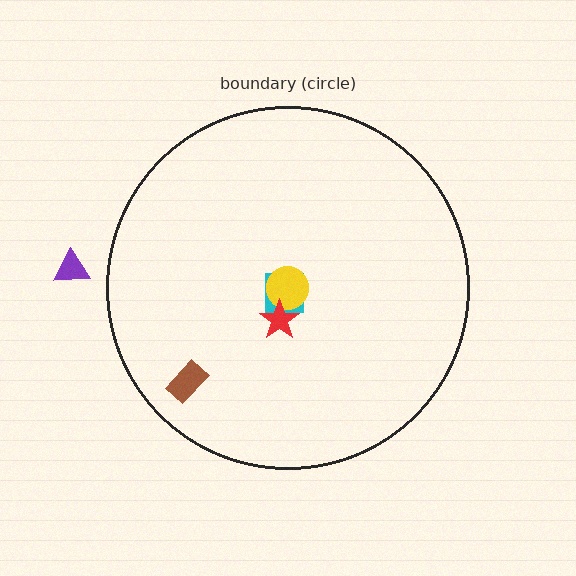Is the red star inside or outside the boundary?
Inside.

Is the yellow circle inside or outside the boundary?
Inside.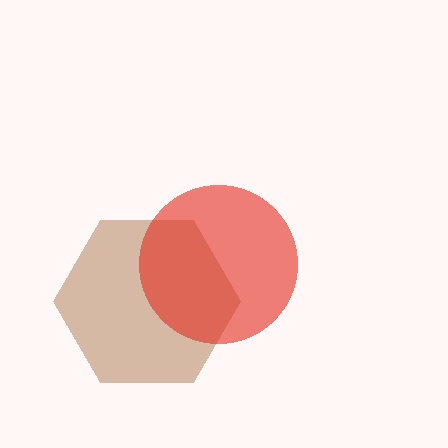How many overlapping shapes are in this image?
There are 2 overlapping shapes in the image.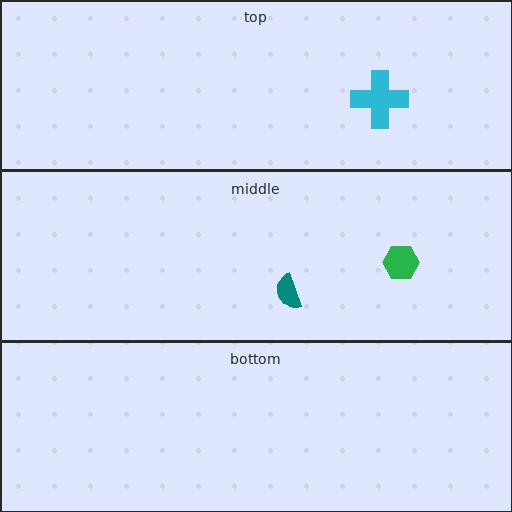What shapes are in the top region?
The cyan cross.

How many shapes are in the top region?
1.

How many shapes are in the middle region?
2.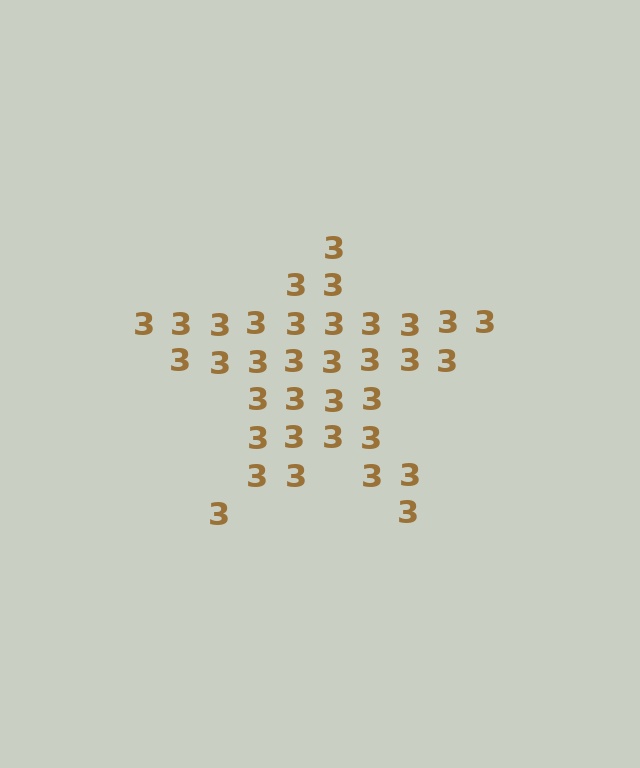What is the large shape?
The large shape is a star.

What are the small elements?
The small elements are digit 3's.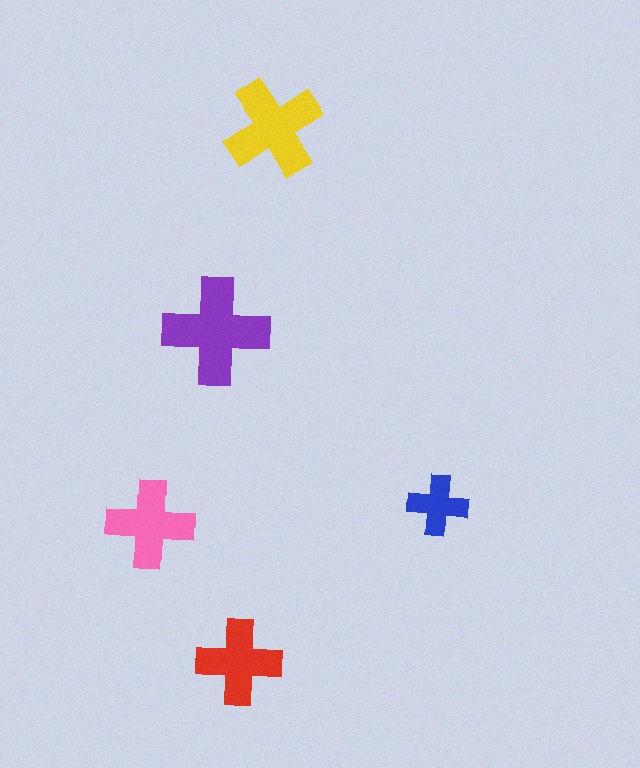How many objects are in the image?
There are 5 objects in the image.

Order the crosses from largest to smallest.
the purple one, the yellow one, the pink one, the red one, the blue one.